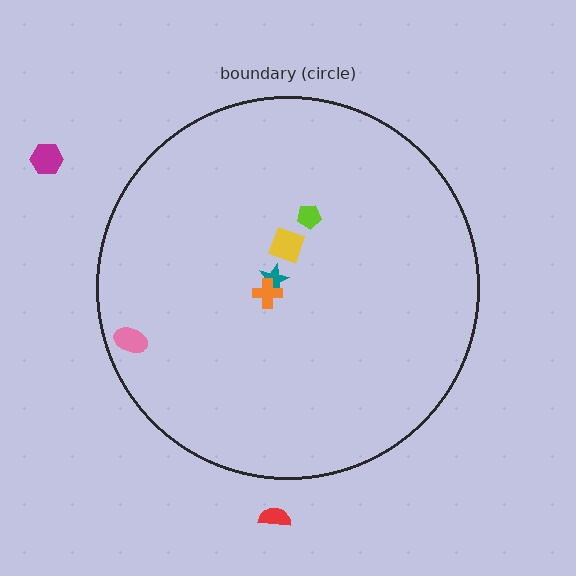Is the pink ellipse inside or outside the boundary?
Inside.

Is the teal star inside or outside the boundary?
Inside.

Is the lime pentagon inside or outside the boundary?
Inside.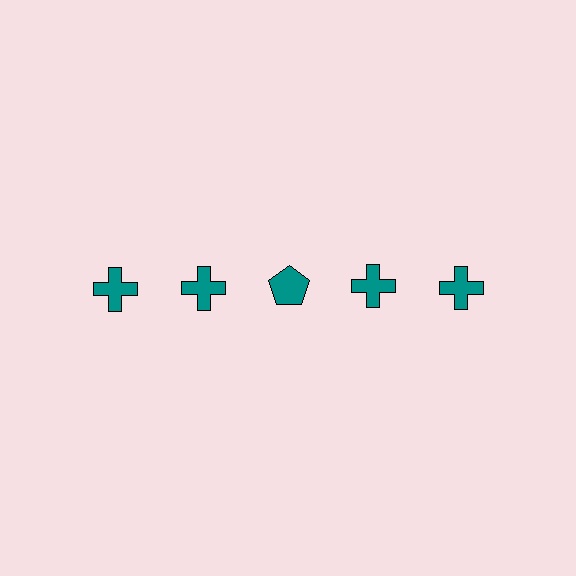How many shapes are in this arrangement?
There are 5 shapes arranged in a grid pattern.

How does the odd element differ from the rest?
It has a different shape: pentagon instead of cross.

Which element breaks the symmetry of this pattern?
The teal pentagon in the top row, center column breaks the symmetry. All other shapes are teal crosses.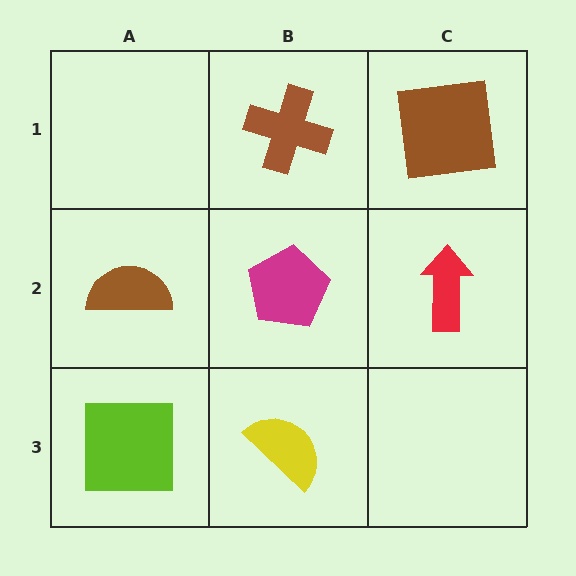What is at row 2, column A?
A brown semicircle.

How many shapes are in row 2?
3 shapes.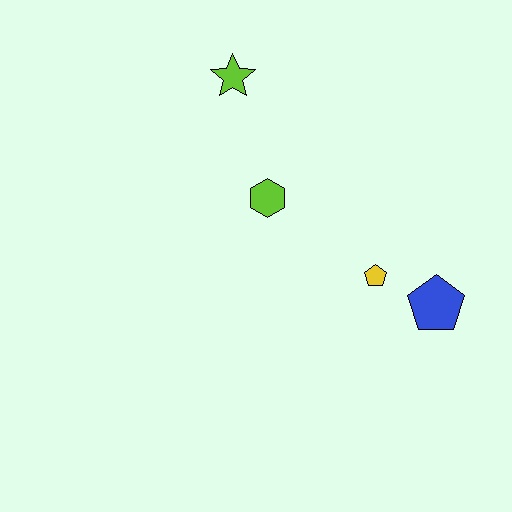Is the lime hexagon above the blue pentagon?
Yes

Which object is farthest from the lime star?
The blue pentagon is farthest from the lime star.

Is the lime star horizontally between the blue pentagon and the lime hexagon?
No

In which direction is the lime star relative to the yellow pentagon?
The lime star is above the yellow pentagon.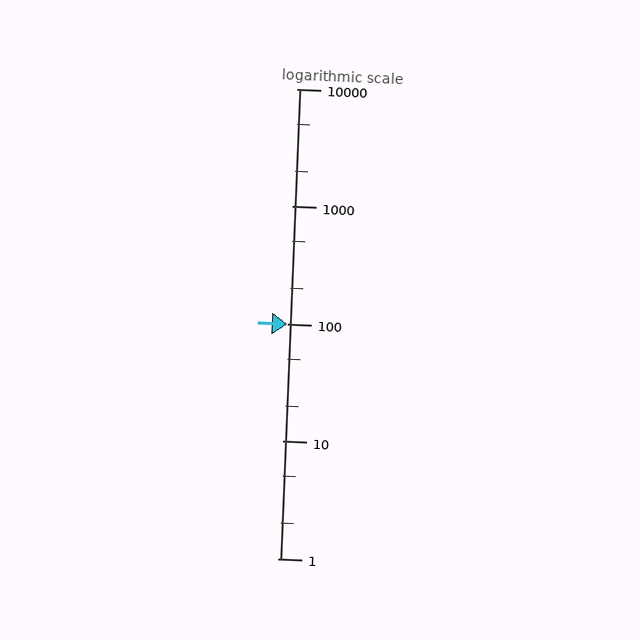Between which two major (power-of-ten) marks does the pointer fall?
The pointer is between 100 and 1000.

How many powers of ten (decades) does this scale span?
The scale spans 4 decades, from 1 to 10000.